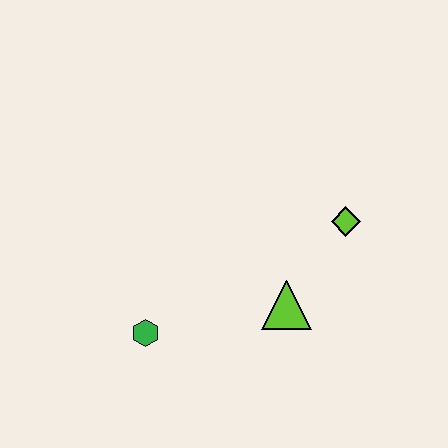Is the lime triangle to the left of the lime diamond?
Yes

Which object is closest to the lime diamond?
The lime triangle is closest to the lime diamond.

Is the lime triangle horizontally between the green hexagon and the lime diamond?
Yes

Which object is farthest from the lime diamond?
The green hexagon is farthest from the lime diamond.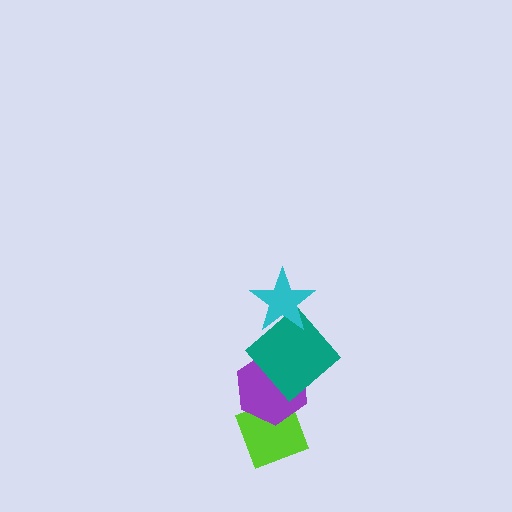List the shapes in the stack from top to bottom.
From top to bottom: the cyan star, the teal diamond, the purple hexagon, the lime diamond.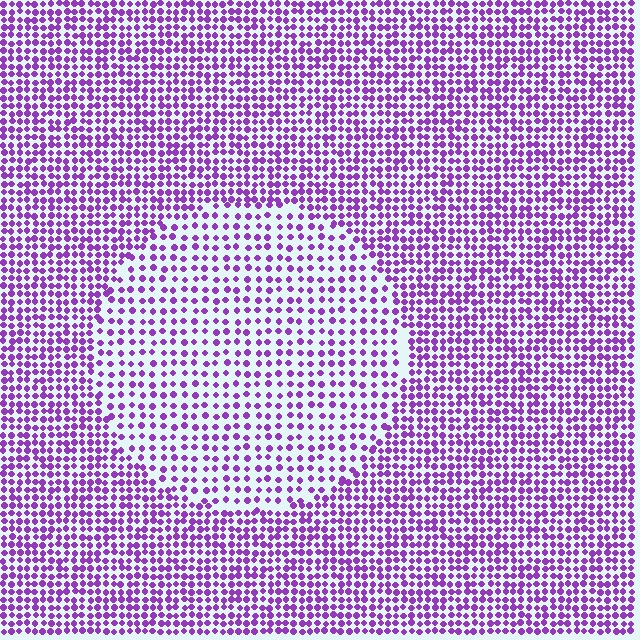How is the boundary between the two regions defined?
The boundary is defined by a change in element density (approximately 1.8x ratio). All elements are the same color, size, and shape.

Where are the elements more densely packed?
The elements are more densely packed outside the circle boundary.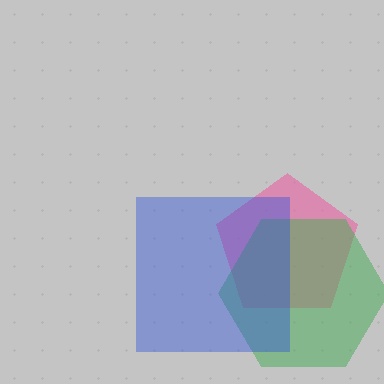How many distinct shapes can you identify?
There are 3 distinct shapes: a pink pentagon, a green hexagon, a blue square.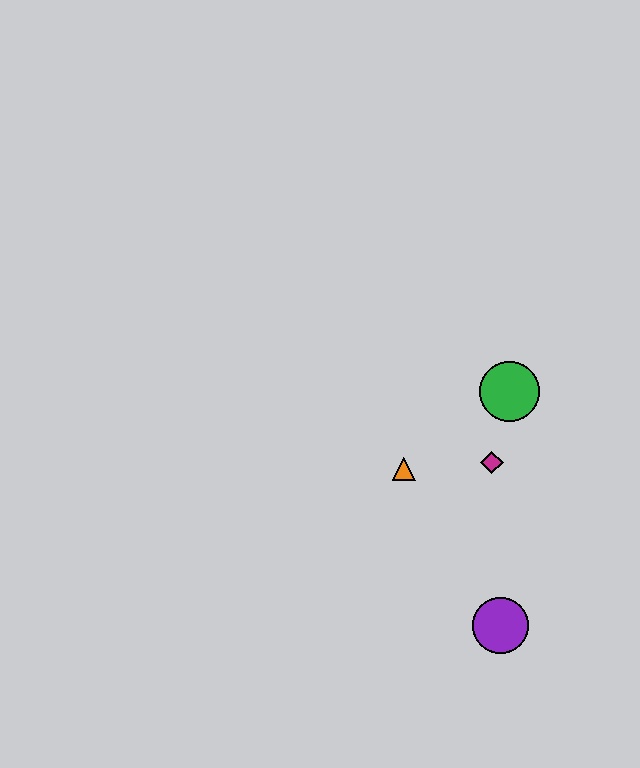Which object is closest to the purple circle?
The magenta diamond is closest to the purple circle.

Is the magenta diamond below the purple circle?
No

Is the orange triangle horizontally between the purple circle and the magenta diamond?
No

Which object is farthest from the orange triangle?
The purple circle is farthest from the orange triangle.